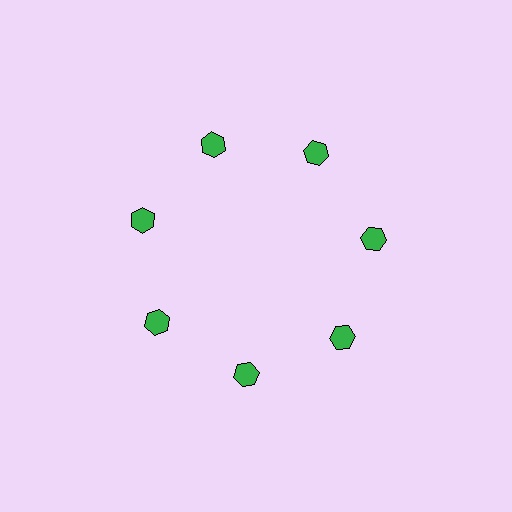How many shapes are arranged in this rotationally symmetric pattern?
There are 7 shapes, arranged in 7 groups of 1.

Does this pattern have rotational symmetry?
Yes, this pattern has 7-fold rotational symmetry. It looks the same after rotating 51 degrees around the center.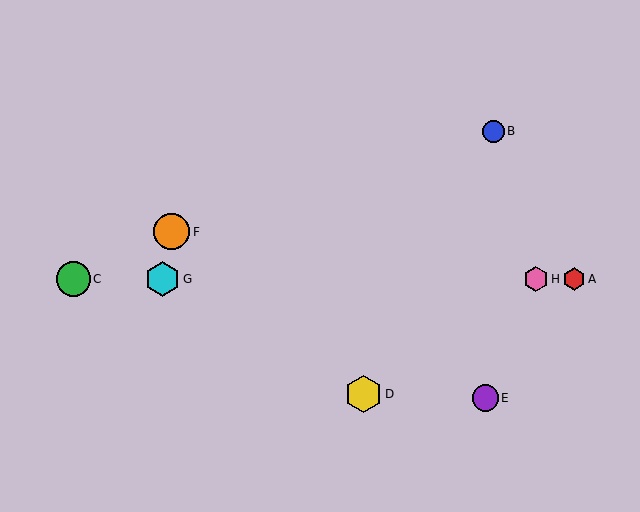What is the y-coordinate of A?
Object A is at y≈279.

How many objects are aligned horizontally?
4 objects (A, C, G, H) are aligned horizontally.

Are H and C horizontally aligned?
Yes, both are at y≈279.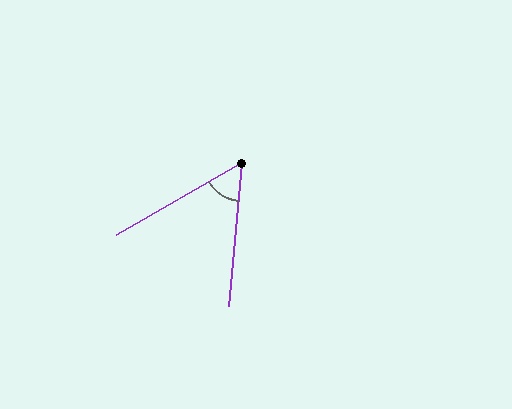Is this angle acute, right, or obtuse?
It is acute.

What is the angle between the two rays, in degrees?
Approximately 55 degrees.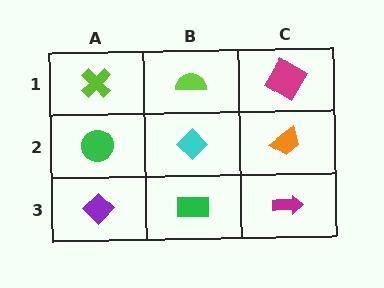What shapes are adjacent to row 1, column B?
A cyan diamond (row 2, column B), a lime cross (row 1, column A), a magenta diamond (row 1, column C).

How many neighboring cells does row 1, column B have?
3.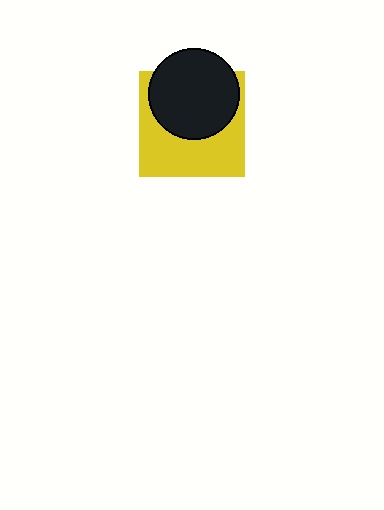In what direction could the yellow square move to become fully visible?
The yellow square could move down. That would shift it out from behind the black circle entirely.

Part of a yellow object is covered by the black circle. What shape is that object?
It is a square.